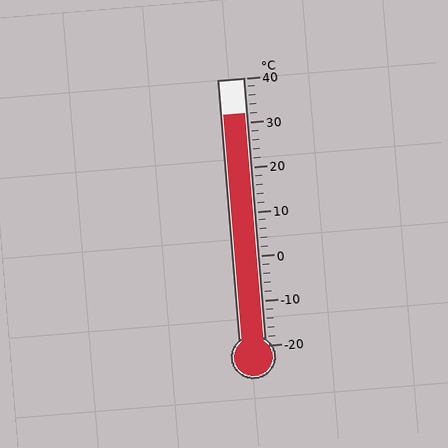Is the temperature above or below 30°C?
The temperature is above 30°C.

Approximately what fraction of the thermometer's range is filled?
The thermometer is filled to approximately 85% of its range.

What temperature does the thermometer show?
The thermometer shows approximately 32°C.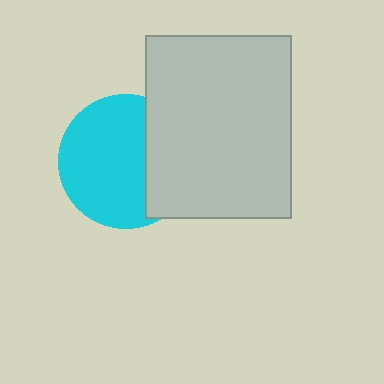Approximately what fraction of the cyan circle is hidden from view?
Roughly 32% of the cyan circle is hidden behind the light gray rectangle.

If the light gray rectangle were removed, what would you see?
You would see the complete cyan circle.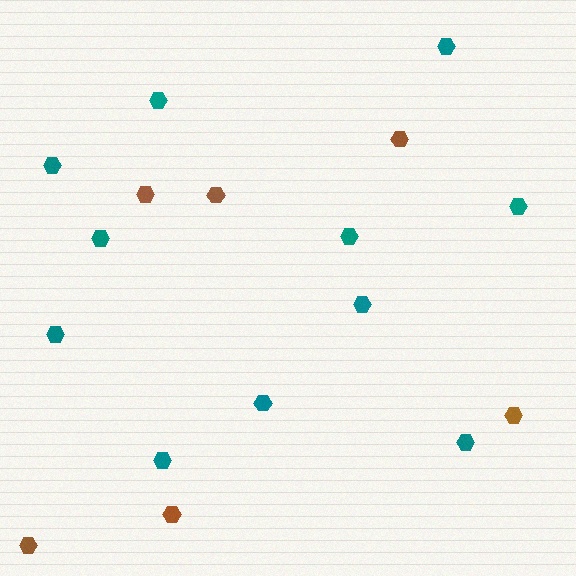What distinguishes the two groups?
There are 2 groups: one group of brown hexagons (6) and one group of teal hexagons (11).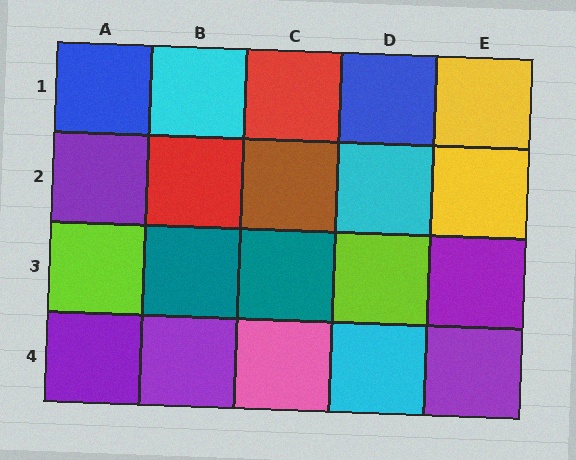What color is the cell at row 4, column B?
Purple.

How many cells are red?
2 cells are red.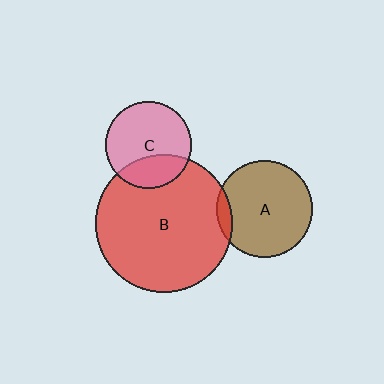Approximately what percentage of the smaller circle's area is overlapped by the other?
Approximately 10%.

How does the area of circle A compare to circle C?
Approximately 1.3 times.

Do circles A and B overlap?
Yes.